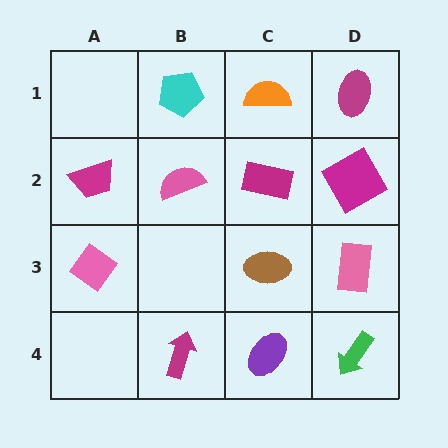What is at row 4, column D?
A green arrow.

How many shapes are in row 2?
4 shapes.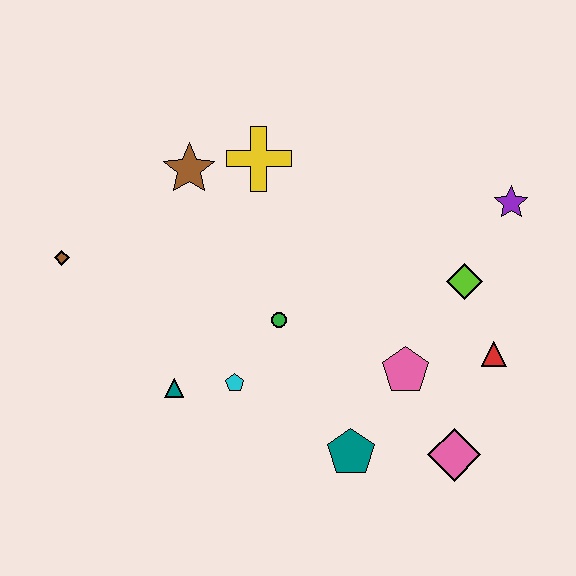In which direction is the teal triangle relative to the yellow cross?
The teal triangle is below the yellow cross.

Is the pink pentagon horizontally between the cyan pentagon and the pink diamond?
Yes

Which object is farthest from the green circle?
The purple star is farthest from the green circle.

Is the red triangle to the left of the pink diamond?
No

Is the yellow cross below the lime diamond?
No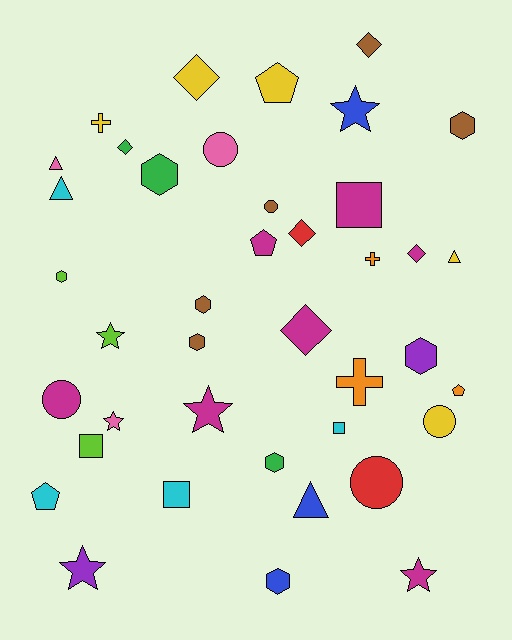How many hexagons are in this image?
There are 8 hexagons.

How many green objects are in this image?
There are 3 green objects.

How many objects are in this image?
There are 40 objects.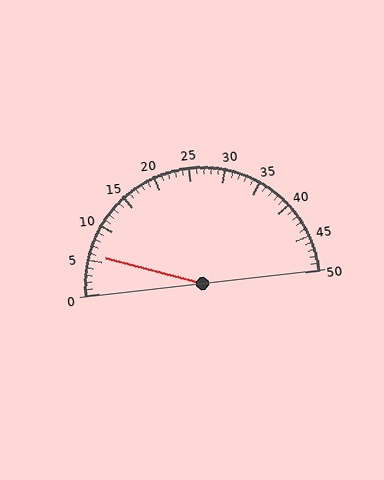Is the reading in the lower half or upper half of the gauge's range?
The reading is in the lower half of the range (0 to 50).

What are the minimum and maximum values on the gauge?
The gauge ranges from 0 to 50.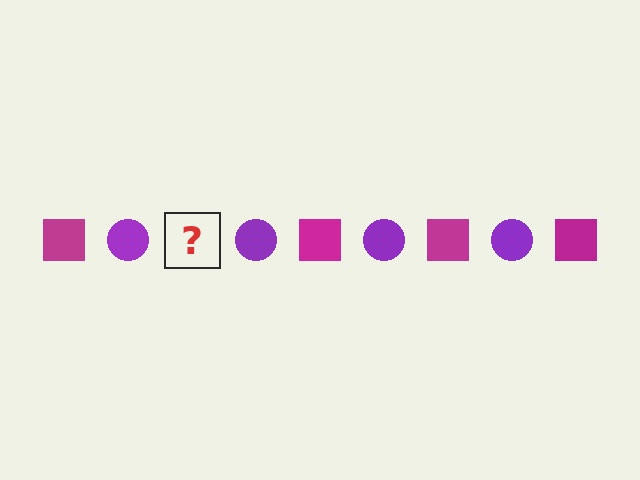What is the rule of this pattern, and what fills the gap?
The rule is that the pattern alternates between magenta square and purple circle. The gap should be filled with a magenta square.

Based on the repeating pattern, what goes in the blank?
The blank should be a magenta square.